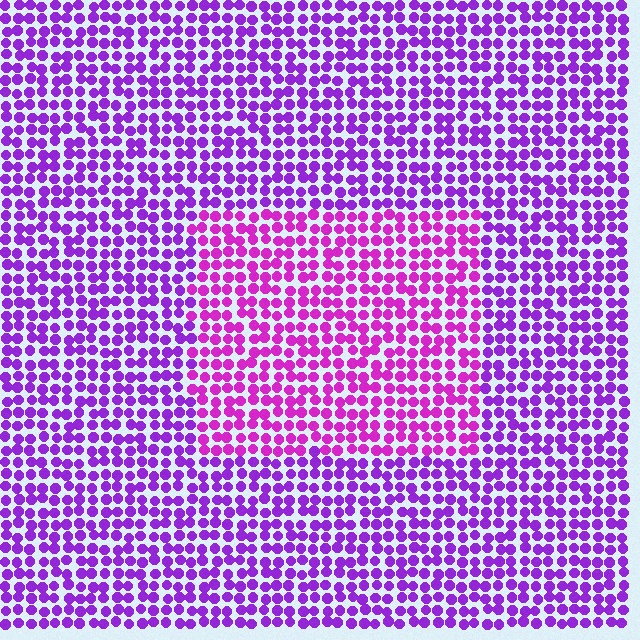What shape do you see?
I see a rectangle.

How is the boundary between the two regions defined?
The boundary is defined purely by a slight shift in hue (about 27 degrees). Spacing, size, and orientation are identical on both sides.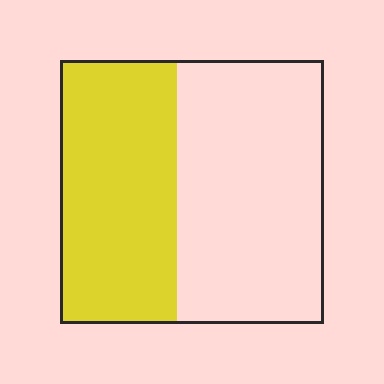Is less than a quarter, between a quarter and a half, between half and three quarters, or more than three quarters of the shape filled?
Between a quarter and a half.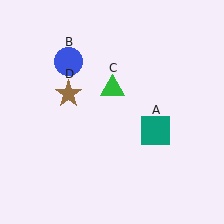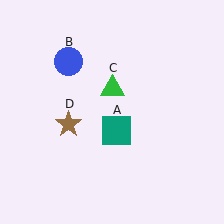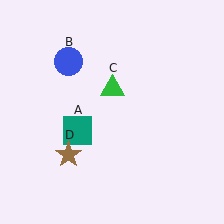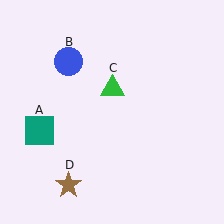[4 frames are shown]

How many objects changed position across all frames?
2 objects changed position: teal square (object A), brown star (object D).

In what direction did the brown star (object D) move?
The brown star (object D) moved down.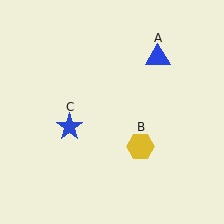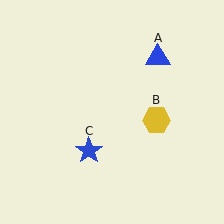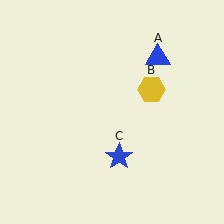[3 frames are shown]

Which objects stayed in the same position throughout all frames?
Blue triangle (object A) remained stationary.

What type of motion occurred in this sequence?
The yellow hexagon (object B), blue star (object C) rotated counterclockwise around the center of the scene.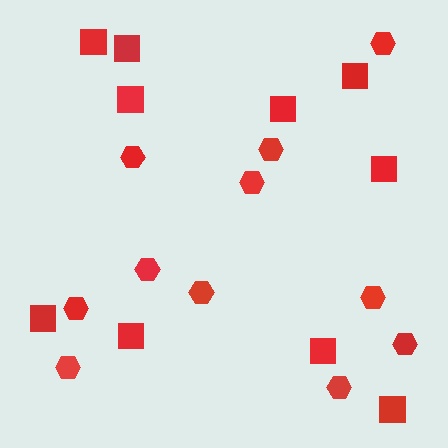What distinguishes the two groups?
There are 2 groups: one group of hexagons (11) and one group of squares (10).